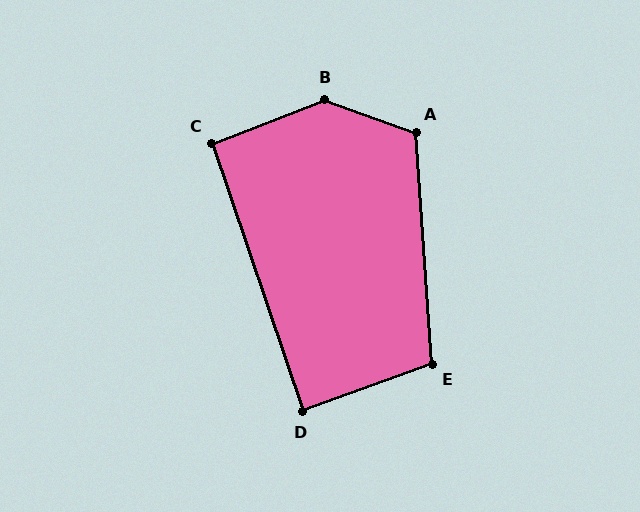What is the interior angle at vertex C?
Approximately 92 degrees (approximately right).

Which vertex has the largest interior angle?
B, at approximately 139 degrees.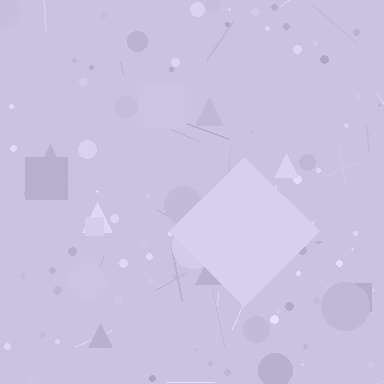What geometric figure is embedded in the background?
A diamond is embedded in the background.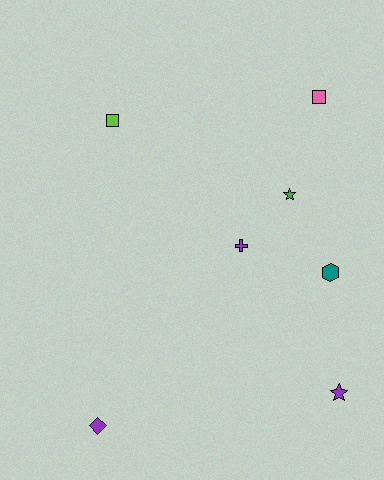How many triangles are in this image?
There are no triangles.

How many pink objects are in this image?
There is 1 pink object.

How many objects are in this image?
There are 7 objects.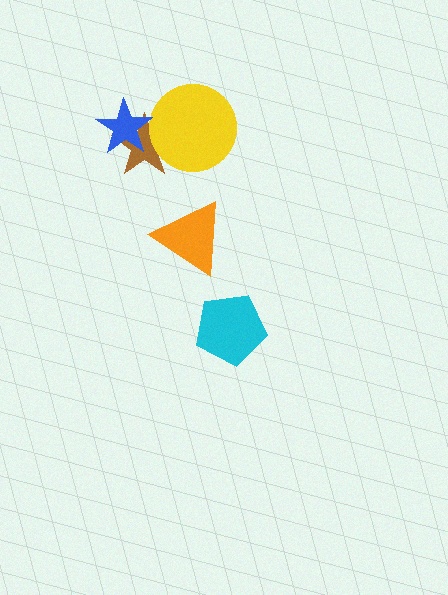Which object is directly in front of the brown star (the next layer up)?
The yellow circle is directly in front of the brown star.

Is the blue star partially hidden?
No, no other shape covers it.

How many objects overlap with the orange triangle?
0 objects overlap with the orange triangle.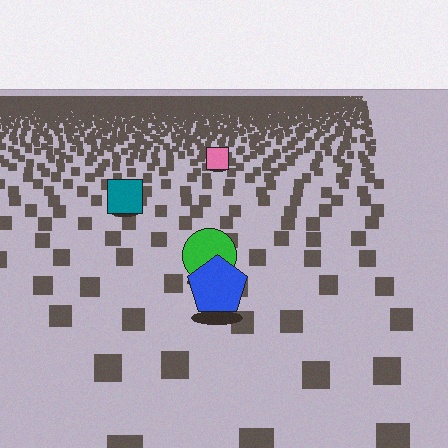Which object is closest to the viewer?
The blue pentagon is closest. The texture marks near it are larger and more spread out.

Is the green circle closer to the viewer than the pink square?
Yes. The green circle is closer — you can tell from the texture gradient: the ground texture is coarser near it.